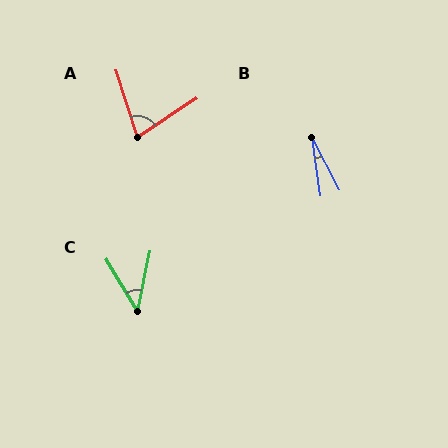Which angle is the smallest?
B, at approximately 19 degrees.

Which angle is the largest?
A, at approximately 75 degrees.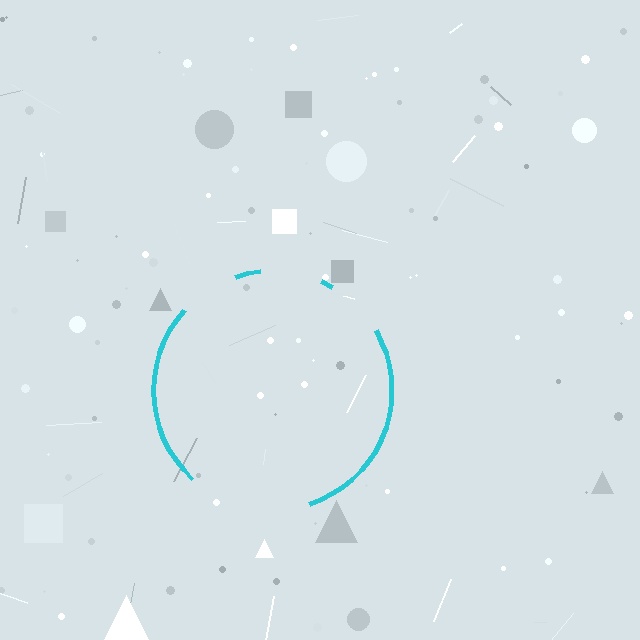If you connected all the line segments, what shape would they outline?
They would outline a circle.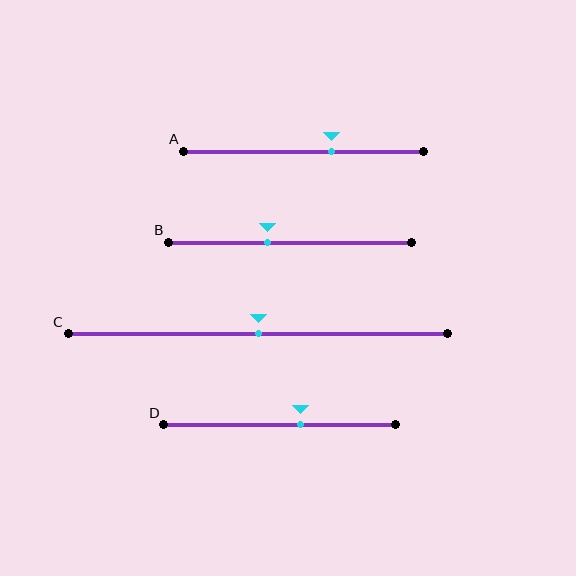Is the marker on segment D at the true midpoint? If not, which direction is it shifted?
No, the marker on segment D is shifted to the right by about 9% of the segment length.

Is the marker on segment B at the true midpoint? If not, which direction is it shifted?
No, the marker on segment B is shifted to the left by about 9% of the segment length.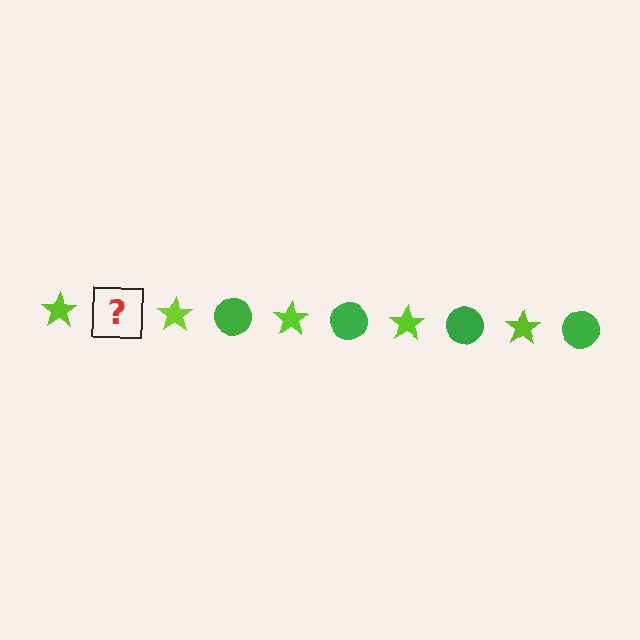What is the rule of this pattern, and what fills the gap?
The rule is that the pattern alternates between lime star and green circle. The gap should be filled with a green circle.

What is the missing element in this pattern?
The missing element is a green circle.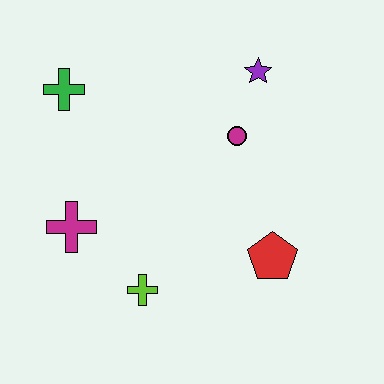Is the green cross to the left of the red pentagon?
Yes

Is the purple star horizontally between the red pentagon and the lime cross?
Yes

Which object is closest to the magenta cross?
The lime cross is closest to the magenta cross.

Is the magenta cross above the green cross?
No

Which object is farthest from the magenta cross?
The purple star is farthest from the magenta cross.